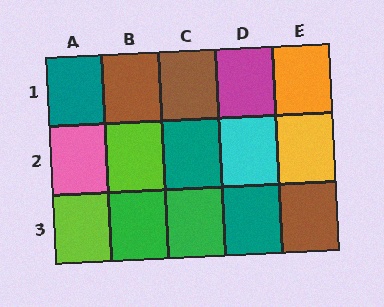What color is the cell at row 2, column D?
Cyan.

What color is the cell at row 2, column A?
Pink.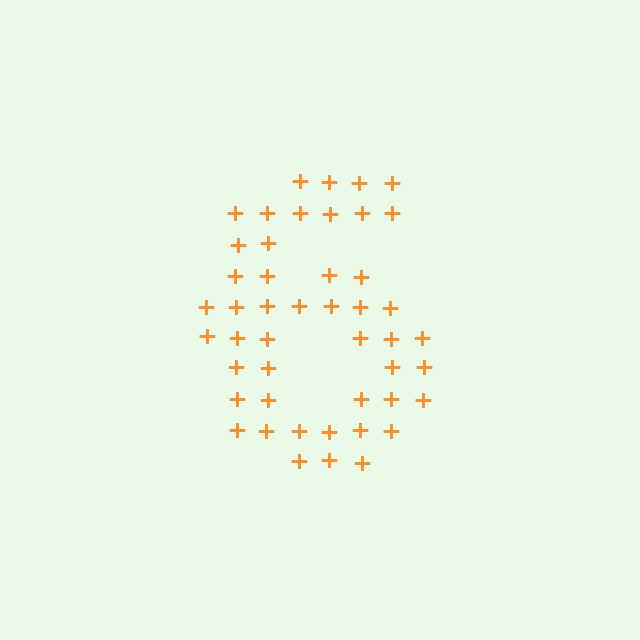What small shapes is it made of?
It is made of small plus signs.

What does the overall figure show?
The overall figure shows the digit 6.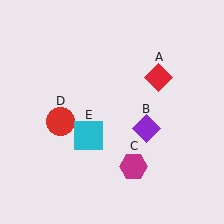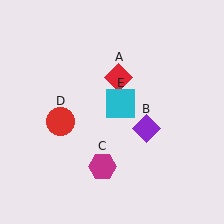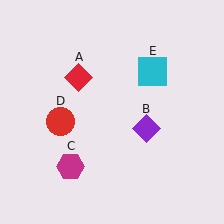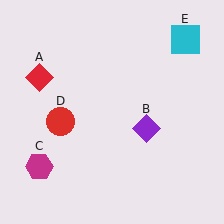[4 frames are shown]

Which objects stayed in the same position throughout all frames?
Purple diamond (object B) and red circle (object D) remained stationary.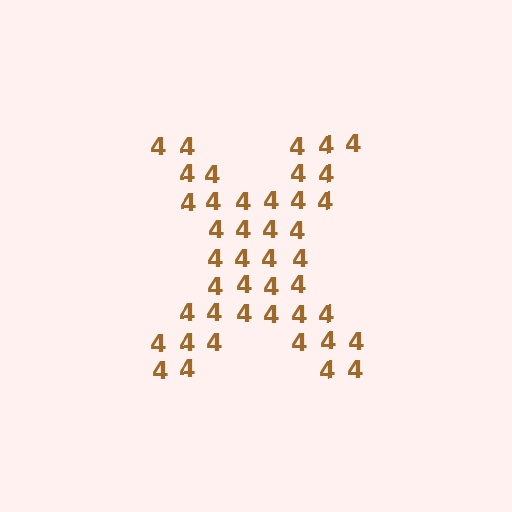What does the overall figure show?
The overall figure shows the letter X.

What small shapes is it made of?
It is made of small digit 4's.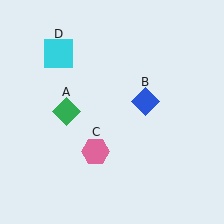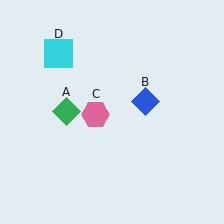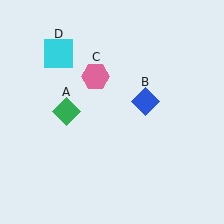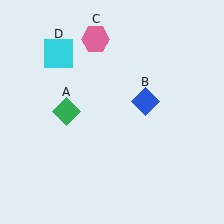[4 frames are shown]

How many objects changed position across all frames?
1 object changed position: pink hexagon (object C).